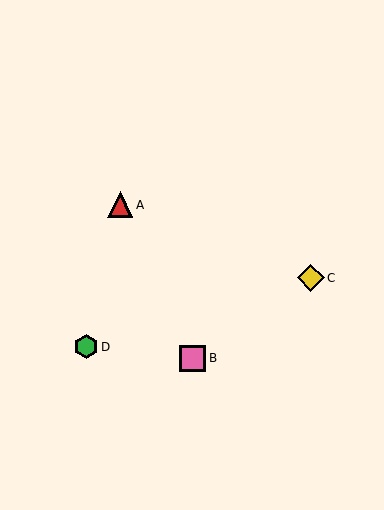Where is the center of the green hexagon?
The center of the green hexagon is at (86, 347).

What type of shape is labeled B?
Shape B is a pink square.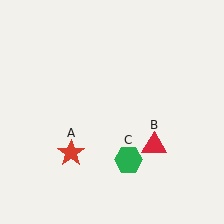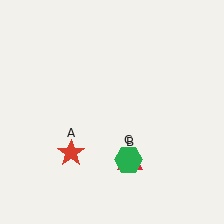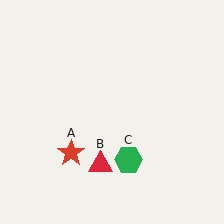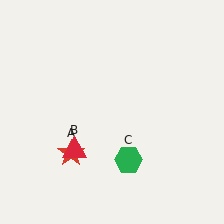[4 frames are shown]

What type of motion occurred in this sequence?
The red triangle (object B) rotated clockwise around the center of the scene.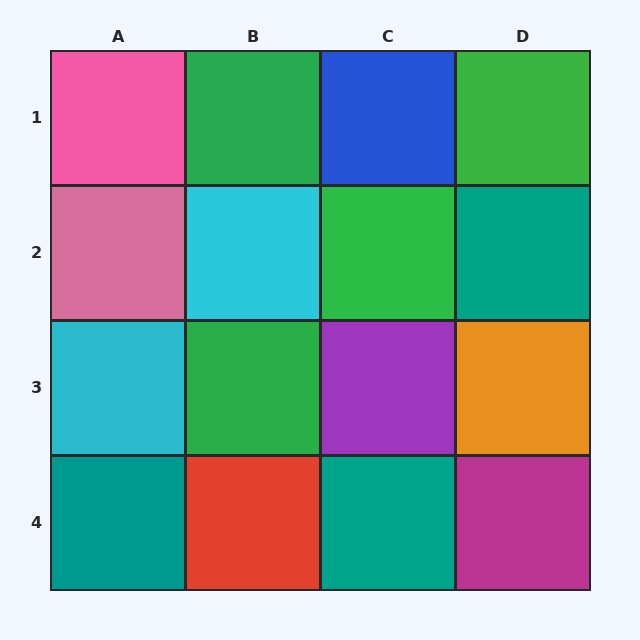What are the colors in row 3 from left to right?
Cyan, green, purple, orange.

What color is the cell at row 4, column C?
Teal.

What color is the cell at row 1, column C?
Blue.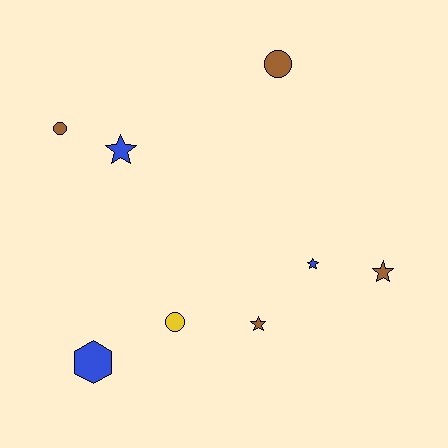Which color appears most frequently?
Brown, with 4 objects.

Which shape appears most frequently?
Star, with 4 objects.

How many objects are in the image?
There are 8 objects.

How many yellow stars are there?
There are no yellow stars.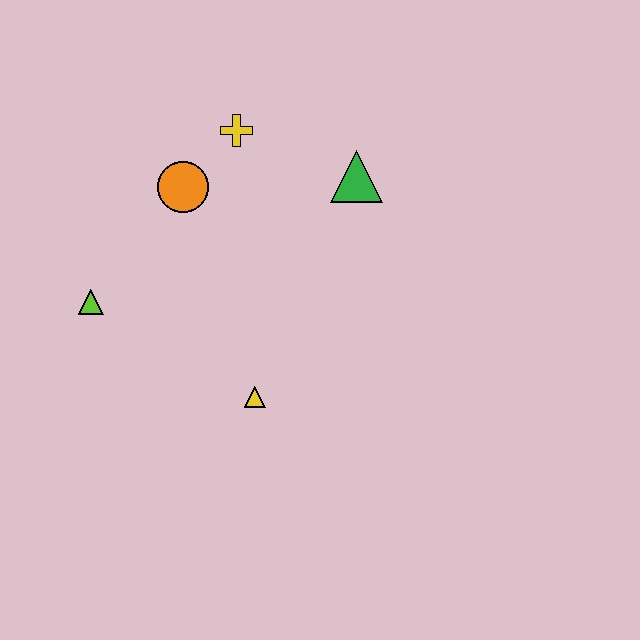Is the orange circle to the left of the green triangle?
Yes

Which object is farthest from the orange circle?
The yellow triangle is farthest from the orange circle.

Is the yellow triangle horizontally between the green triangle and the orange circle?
Yes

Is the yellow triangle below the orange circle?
Yes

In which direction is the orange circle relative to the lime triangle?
The orange circle is above the lime triangle.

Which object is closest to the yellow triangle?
The lime triangle is closest to the yellow triangle.